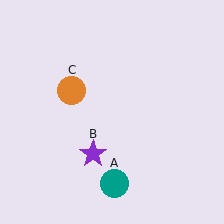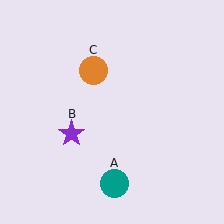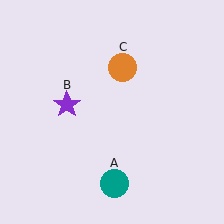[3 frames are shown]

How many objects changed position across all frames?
2 objects changed position: purple star (object B), orange circle (object C).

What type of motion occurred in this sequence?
The purple star (object B), orange circle (object C) rotated clockwise around the center of the scene.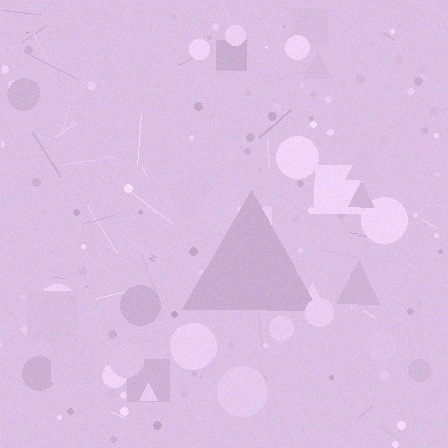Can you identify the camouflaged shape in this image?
The camouflaged shape is a triangle.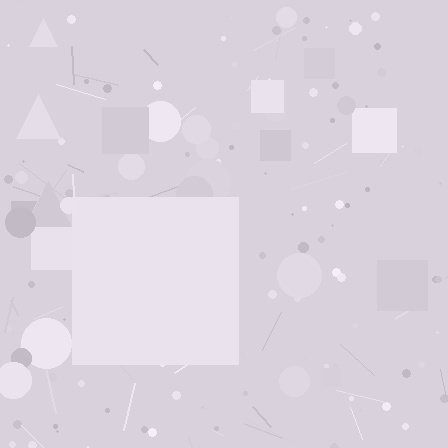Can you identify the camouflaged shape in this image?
The camouflaged shape is a square.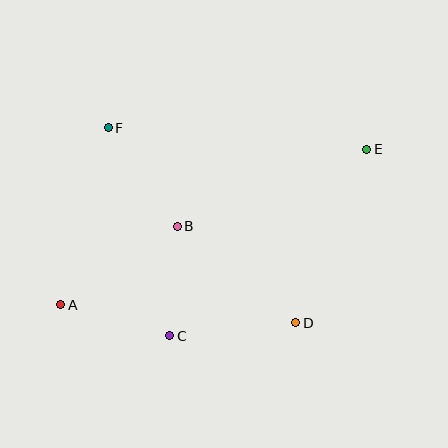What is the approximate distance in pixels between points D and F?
The distance between D and F is approximately 271 pixels.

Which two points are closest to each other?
Points B and C are closest to each other.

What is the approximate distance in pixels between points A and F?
The distance between A and F is approximately 183 pixels.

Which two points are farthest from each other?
Points A and E are farthest from each other.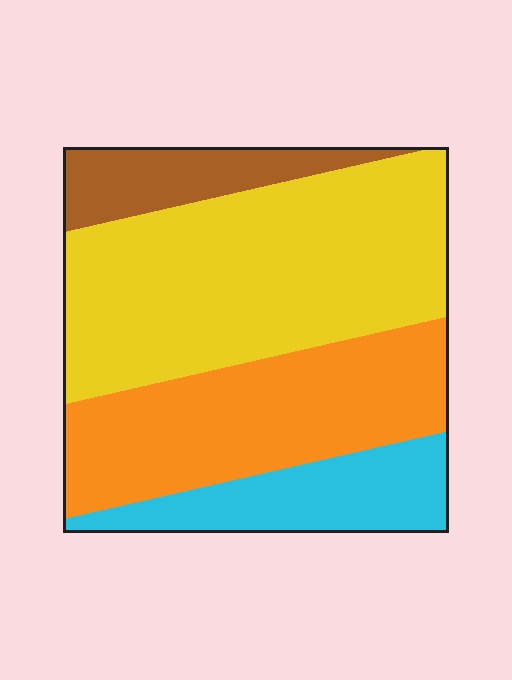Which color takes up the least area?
Brown, at roughly 10%.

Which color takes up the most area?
Yellow, at roughly 45%.